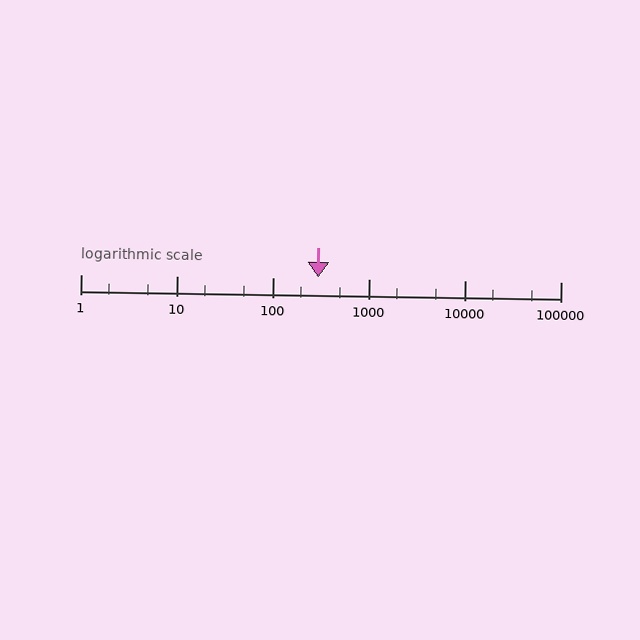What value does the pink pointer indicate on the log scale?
The pointer indicates approximately 300.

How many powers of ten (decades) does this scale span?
The scale spans 5 decades, from 1 to 100000.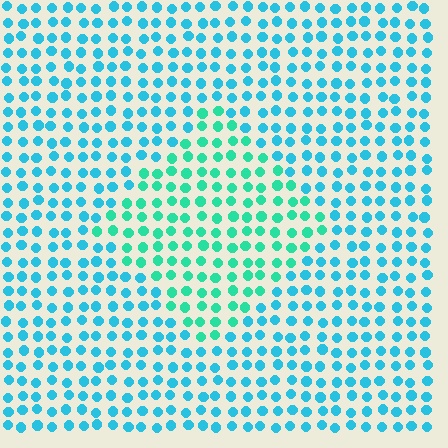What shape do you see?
I see a diamond.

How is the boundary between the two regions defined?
The boundary is defined purely by a slight shift in hue (about 30 degrees). Spacing, size, and orientation are identical on both sides.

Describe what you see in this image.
The image is filled with small cyan elements in a uniform arrangement. A diamond-shaped region is visible where the elements are tinted to a slightly different hue, forming a subtle color boundary.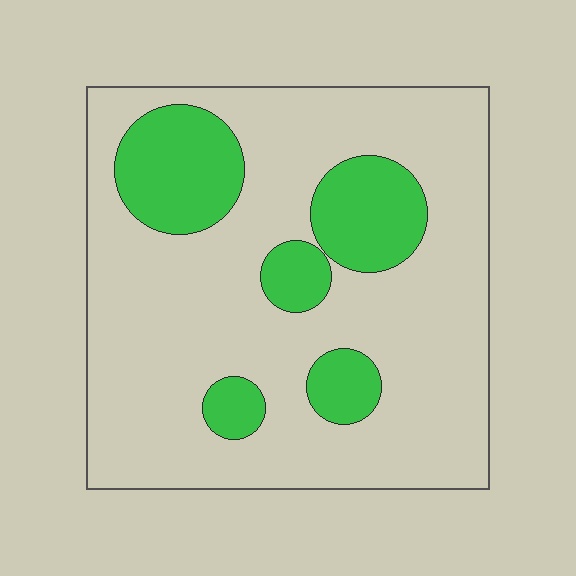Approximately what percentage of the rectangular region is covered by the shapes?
Approximately 20%.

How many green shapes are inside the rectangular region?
5.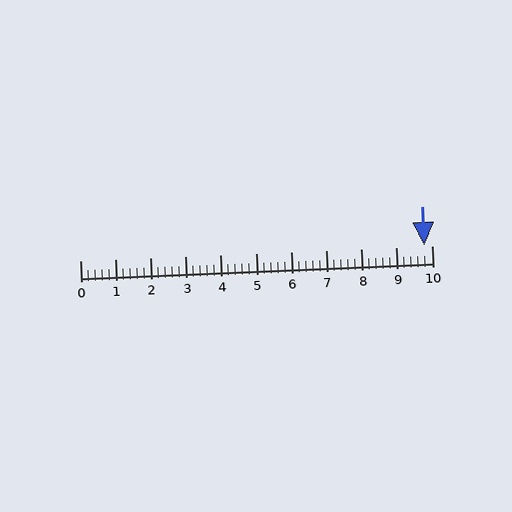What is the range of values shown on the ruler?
The ruler shows values from 0 to 10.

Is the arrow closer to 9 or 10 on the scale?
The arrow is closer to 10.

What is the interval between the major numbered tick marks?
The major tick marks are spaced 1 units apart.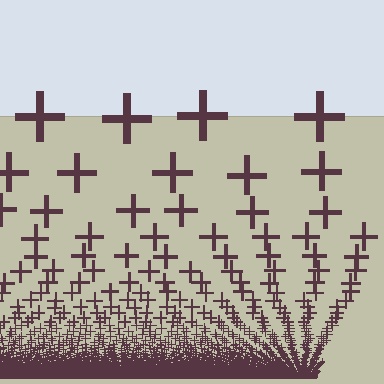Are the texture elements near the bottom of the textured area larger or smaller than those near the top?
Smaller. The gradient is inverted — elements near the bottom are smaller and denser.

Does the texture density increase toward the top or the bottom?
Density increases toward the bottom.